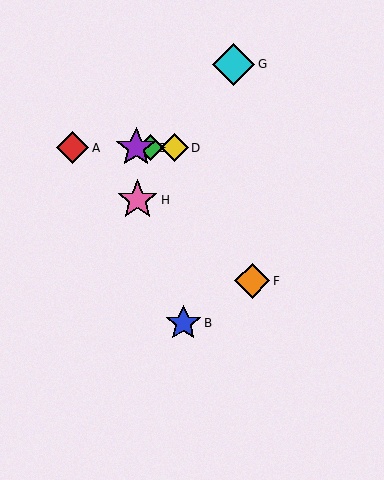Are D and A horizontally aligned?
Yes, both are at y≈148.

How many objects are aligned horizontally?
4 objects (A, C, D, E) are aligned horizontally.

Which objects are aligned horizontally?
Objects A, C, D, E are aligned horizontally.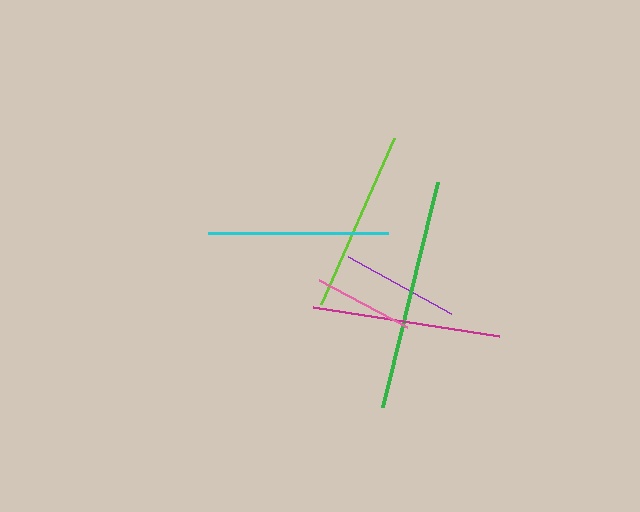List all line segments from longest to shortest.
From longest to shortest: green, magenta, lime, cyan, purple, pink.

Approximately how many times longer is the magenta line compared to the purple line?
The magenta line is approximately 1.6 times the length of the purple line.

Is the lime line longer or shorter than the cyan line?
The lime line is longer than the cyan line.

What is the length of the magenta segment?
The magenta segment is approximately 187 pixels long.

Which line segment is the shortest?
The pink line is the shortest at approximately 100 pixels.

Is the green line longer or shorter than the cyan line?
The green line is longer than the cyan line.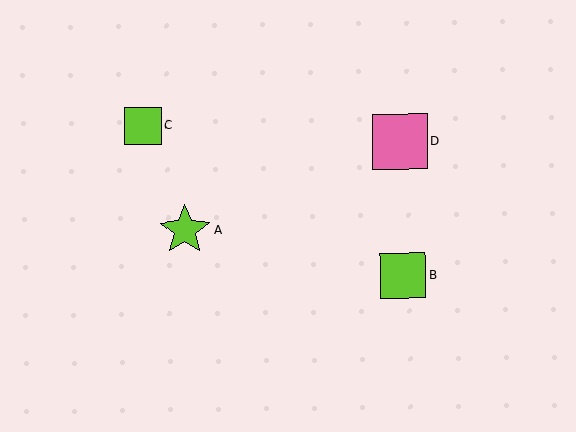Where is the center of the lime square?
The center of the lime square is at (403, 276).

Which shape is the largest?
The pink square (labeled D) is the largest.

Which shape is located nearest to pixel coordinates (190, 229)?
The lime star (labeled A) at (185, 231) is nearest to that location.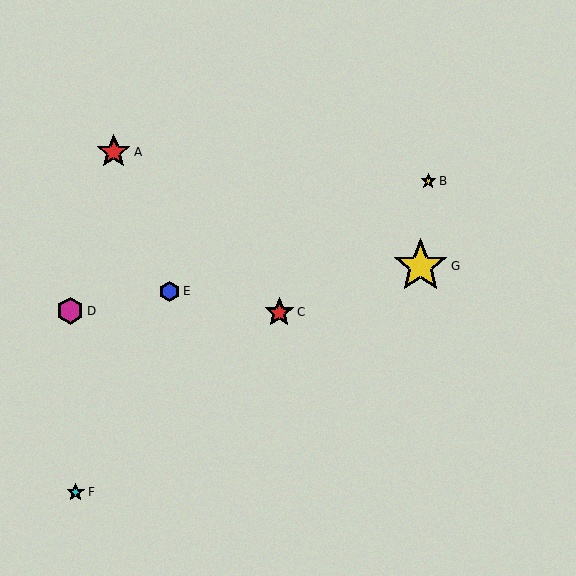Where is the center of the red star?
The center of the red star is at (279, 312).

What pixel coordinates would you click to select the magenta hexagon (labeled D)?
Click at (70, 311) to select the magenta hexagon D.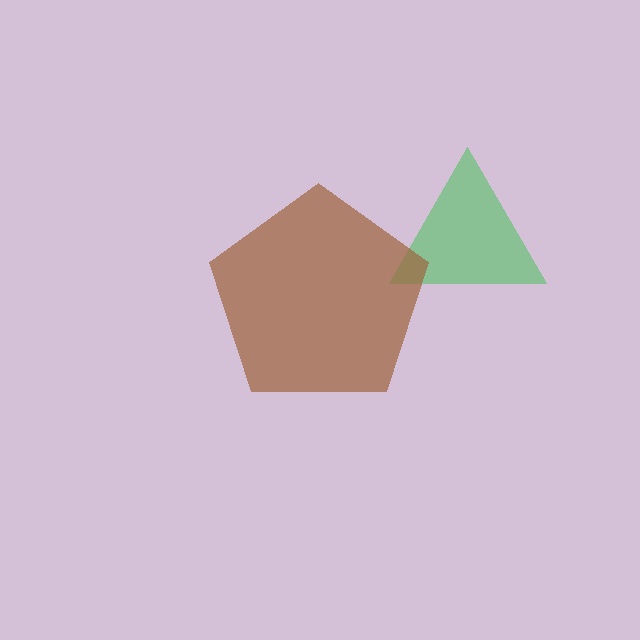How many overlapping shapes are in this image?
There are 2 overlapping shapes in the image.